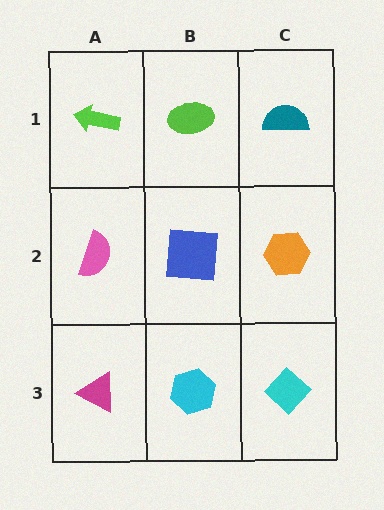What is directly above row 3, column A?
A pink semicircle.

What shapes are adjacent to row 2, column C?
A teal semicircle (row 1, column C), a cyan diamond (row 3, column C), a blue square (row 2, column B).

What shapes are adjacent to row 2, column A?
A lime arrow (row 1, column A), a magenta triangle (row 3, column A), a blue square (row 2, column B).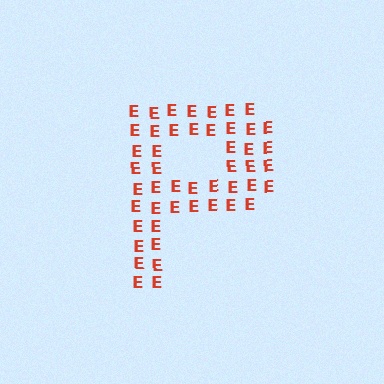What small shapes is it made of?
It is made of small letter E's.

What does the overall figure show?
The overall figure shows the letter P.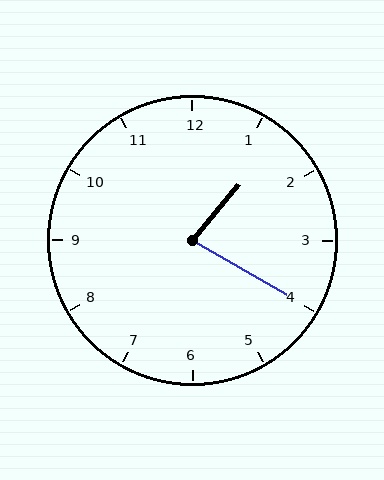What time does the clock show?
1:20.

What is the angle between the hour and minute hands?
Approximately 80 degrees.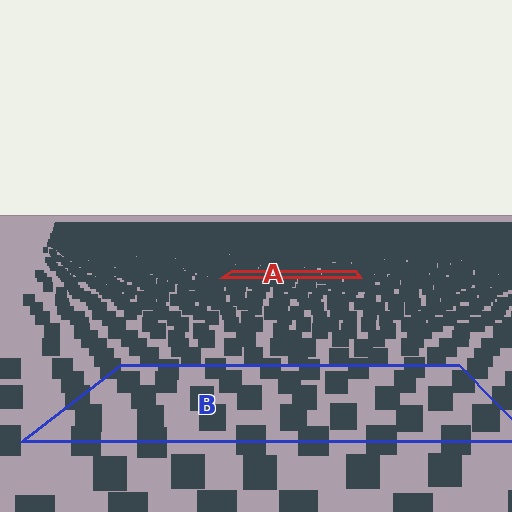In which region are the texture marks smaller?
The texture marks are smaller in region A, because it is farther away.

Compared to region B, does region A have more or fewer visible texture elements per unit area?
Region A has more texture elements per unit area — they are packed more densely because it is farther away.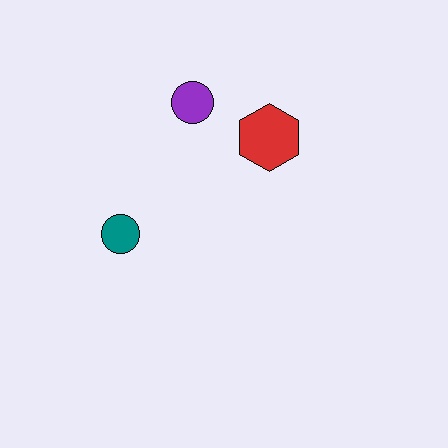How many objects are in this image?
There are 3 objects.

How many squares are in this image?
There are no squares.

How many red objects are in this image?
There is 1 red object.